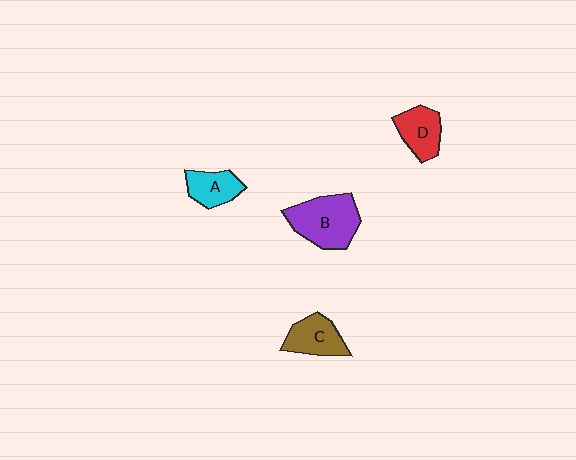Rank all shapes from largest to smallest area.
From largest to smallest: B (purple), C (brown), D (red), A (cyan).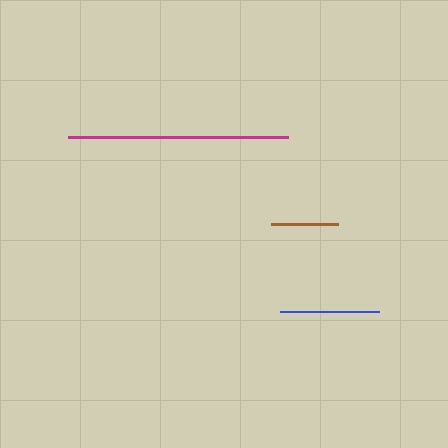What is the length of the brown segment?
The brown segment is approximately 67 pixels long.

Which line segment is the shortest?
The brown line is the shortest at approximately 67 pixels.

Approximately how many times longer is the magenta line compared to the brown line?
The magenta line is approximately 3.3 times the length of the brown line.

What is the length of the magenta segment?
The magenta segment is approximately 220 pixels long.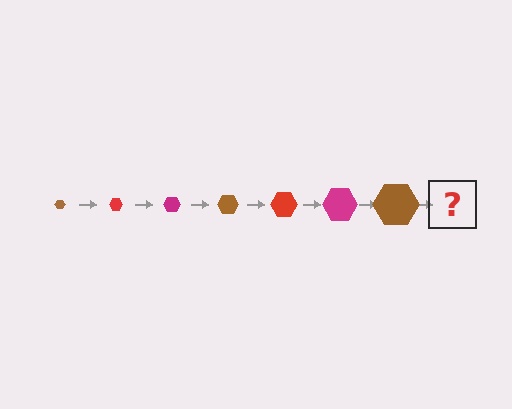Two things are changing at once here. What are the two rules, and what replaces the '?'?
The two rules are that the hexagon grows larger each step and the color cycles through brown, red, and magenta. The '?' should be a red hexagon, larger than the previous one.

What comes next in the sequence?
The next element should be a red hexagon, larger than the previous one.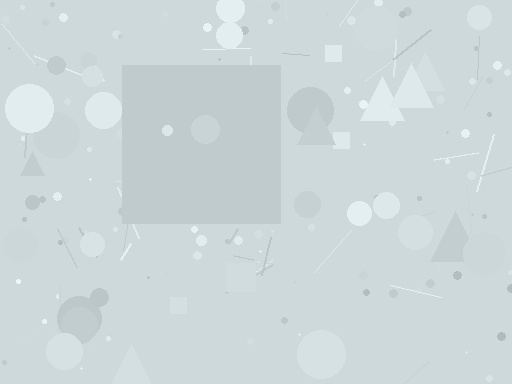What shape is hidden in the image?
A square is hidden in the image.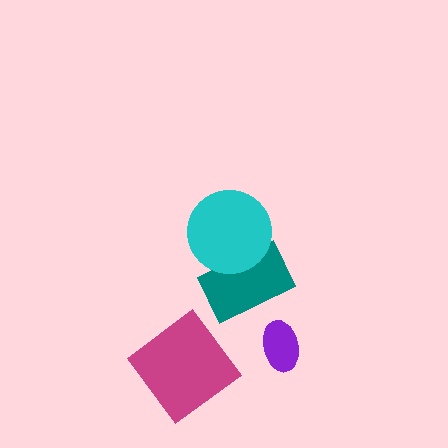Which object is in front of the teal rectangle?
The cyan circle is in front of the teal rectangle.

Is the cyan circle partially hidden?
No, no other shape covers it.